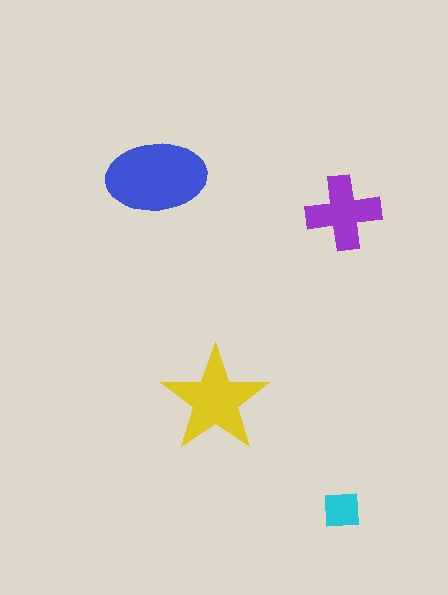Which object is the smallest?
The cyan square.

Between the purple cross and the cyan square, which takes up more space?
The purple cross.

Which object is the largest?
The blue ellipse.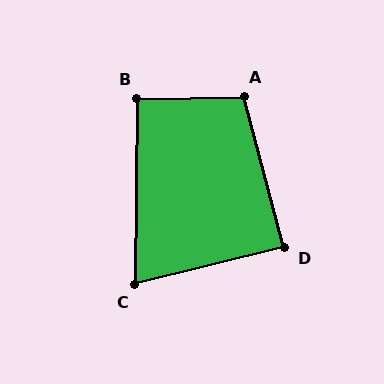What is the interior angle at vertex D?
Approximately 88 degrees (approximately right).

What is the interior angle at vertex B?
Approximately 92 degrees (approximately right).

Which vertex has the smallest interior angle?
C, at approximately 76 degrees.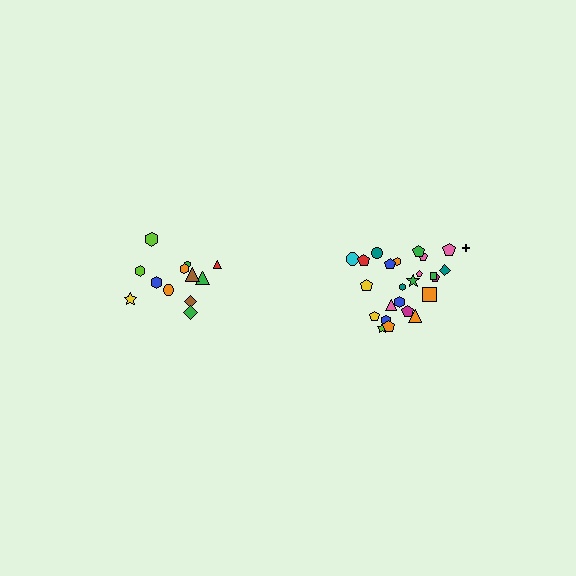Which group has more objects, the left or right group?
The right group.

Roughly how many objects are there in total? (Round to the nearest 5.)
Roughly 35 objects in total.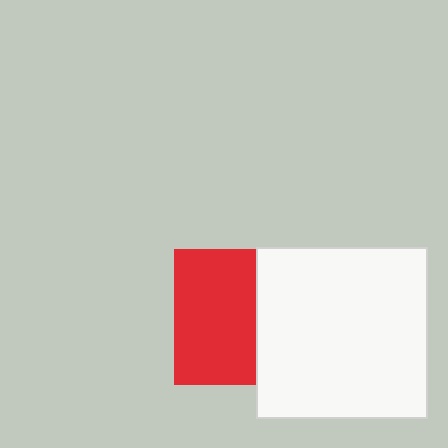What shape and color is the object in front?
The object in front is a white square.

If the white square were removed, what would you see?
You would see the complete red square.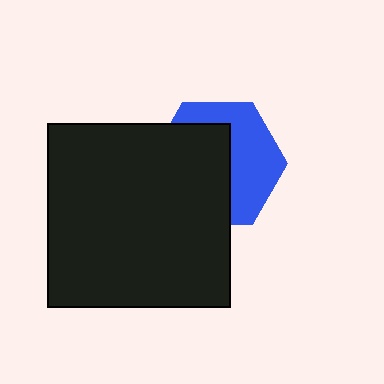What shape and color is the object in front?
The object in front is a black square.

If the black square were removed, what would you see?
You would see the complete blue hexagon.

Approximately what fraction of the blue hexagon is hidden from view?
Roughly 54% of the blue hexagon is hidden behind the black square.